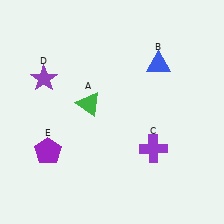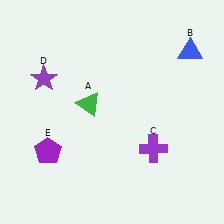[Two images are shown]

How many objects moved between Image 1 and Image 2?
1 object moved between the two images.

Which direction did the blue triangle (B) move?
The blue triangle (B) moved right.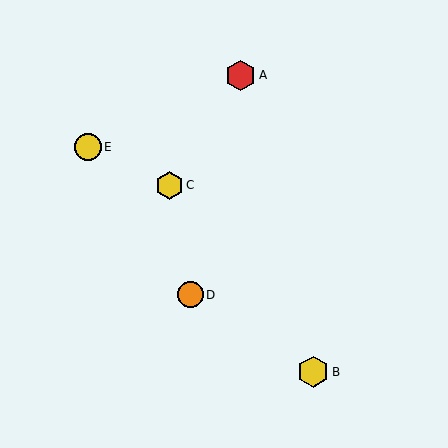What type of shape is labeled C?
Shape C is a yellow hexagon.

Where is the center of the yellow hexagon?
The center of the yellow hexagon is at (170, 185).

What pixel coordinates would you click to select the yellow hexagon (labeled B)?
Click at (313, 372) to select the yellow hexagon B.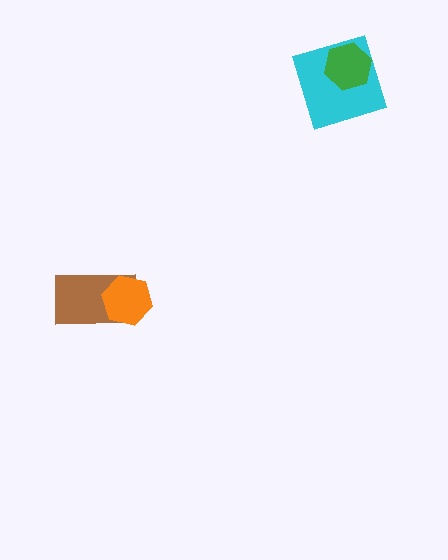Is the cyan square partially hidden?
Yes, it is partially covered by another shape.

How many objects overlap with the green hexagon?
1 object overlaps with the green hexagon.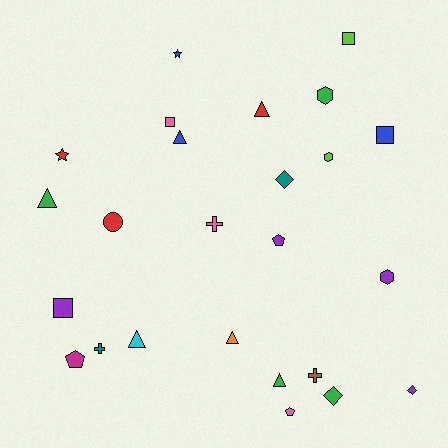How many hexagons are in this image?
There are 3 hexagons.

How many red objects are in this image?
There are 3 red objects.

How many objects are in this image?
There are 25 objects.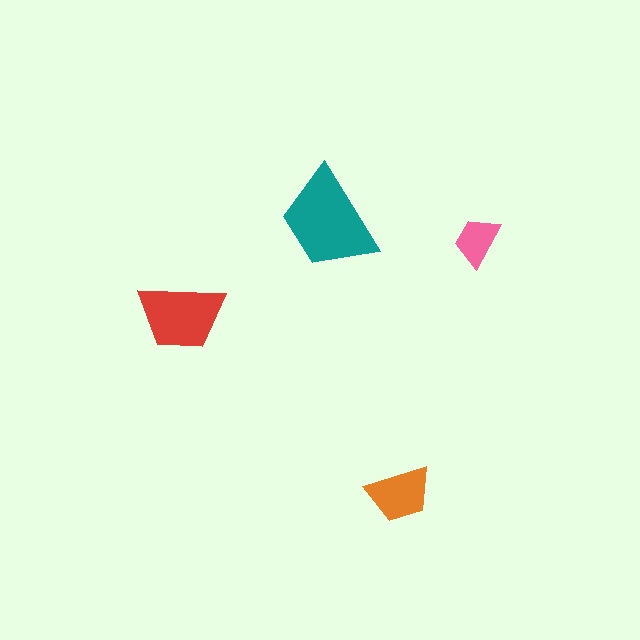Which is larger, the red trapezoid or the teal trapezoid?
The teal one.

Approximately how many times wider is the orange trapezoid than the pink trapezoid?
About 1.5 times wider.